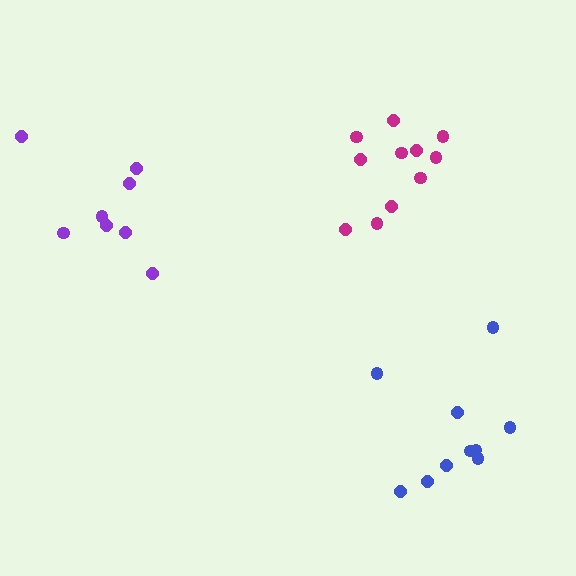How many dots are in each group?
Group 1: 11 dots, Group 2: 8 dots, Group 3: 10 dots (29 total).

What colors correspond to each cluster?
The clusters are colored: magenta, purple, blue.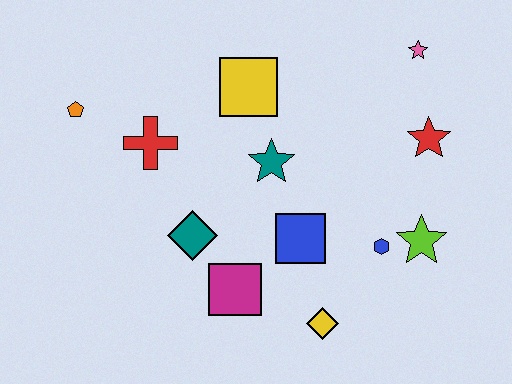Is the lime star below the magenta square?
No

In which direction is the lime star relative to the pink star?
The lime star is below the pink star.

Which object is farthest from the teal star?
The orange pentagon is farthest from the teal star.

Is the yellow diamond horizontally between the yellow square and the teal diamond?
No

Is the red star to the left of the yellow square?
No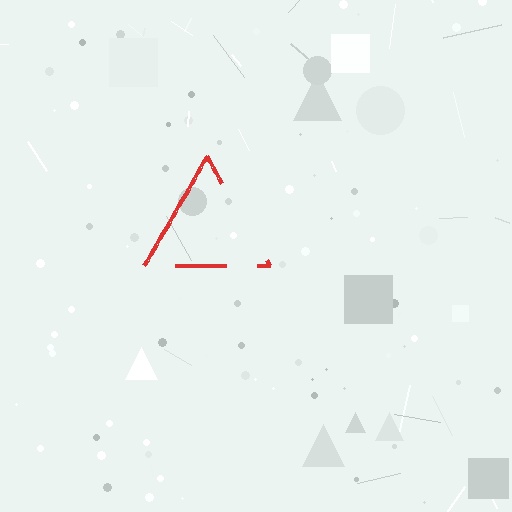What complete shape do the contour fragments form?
The contour fragments form a triangle.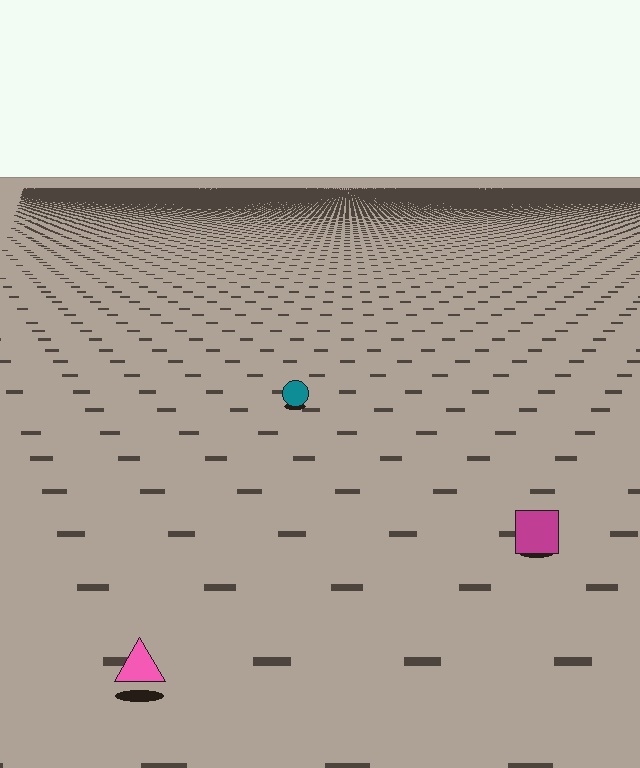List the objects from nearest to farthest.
From nearest to farthest: the pink triangle, the magenta square, the teal circle.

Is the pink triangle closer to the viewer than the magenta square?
Yes. The pink triangle is closer — you can tell from the texture gradient: the ground texture is coarser near it.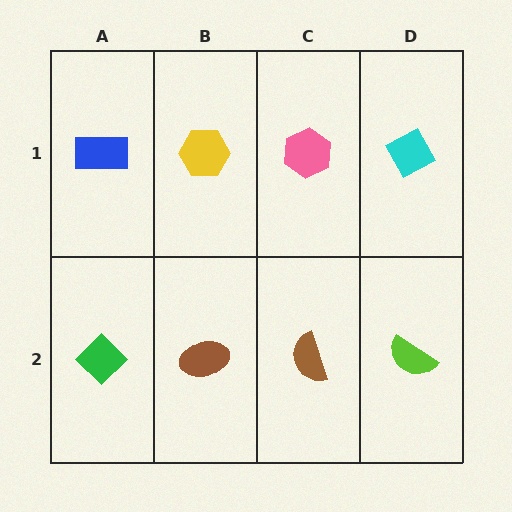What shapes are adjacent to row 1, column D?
A lime semicircle (row 2, column D), a pink hexagon (row 1, column C).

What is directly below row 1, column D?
A lime semicircle.